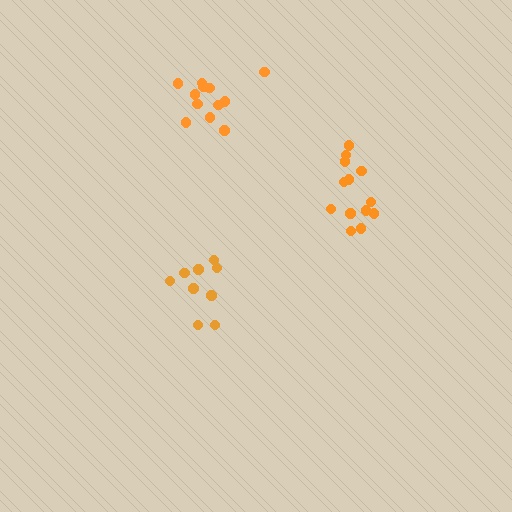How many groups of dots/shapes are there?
There are 3 groups.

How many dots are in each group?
Group 1: 12 dots, Group 2: 9 dots, Group 3: 13 dots (34 total).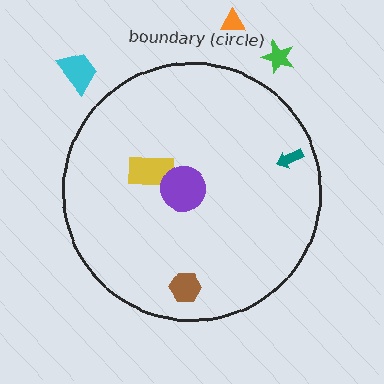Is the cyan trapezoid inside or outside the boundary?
Outside.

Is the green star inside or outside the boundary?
Outside.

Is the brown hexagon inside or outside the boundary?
Inside.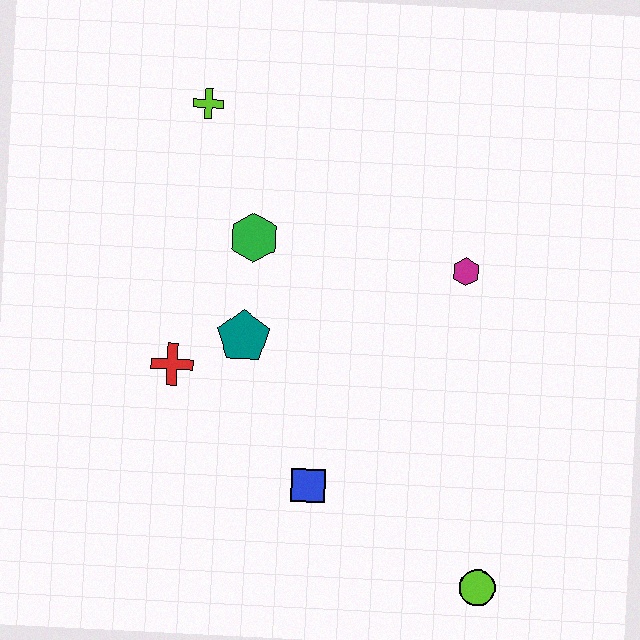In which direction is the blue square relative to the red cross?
The blue square is to the right of the red cross.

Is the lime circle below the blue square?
Yes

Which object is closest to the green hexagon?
The teal pentagon is closest to the green hexagon.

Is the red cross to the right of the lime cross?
No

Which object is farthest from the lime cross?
The lime circle is farthest from the lime cross.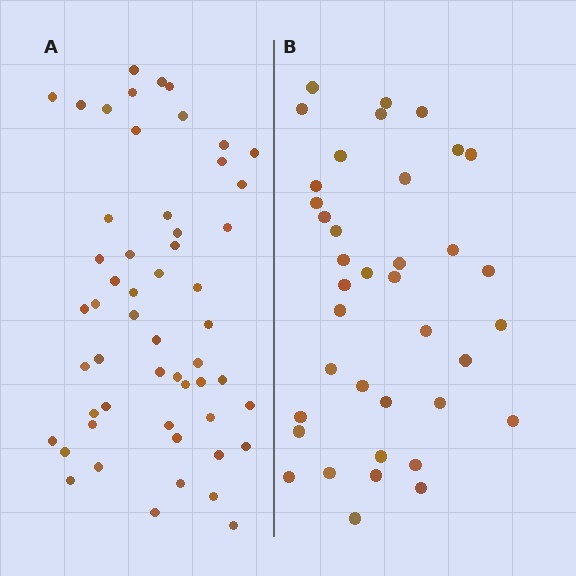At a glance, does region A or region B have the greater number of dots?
Region A (the left region) has more dots.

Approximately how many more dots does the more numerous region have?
Region A has approximately 15 more dots than region B.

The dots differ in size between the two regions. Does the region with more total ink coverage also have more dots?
No. Region B has more total ink coverage because its dots are larger, but region A actually contains more individual dots. Total area can be misleading — the number of items is what matters here.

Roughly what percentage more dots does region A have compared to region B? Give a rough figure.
About 40% more.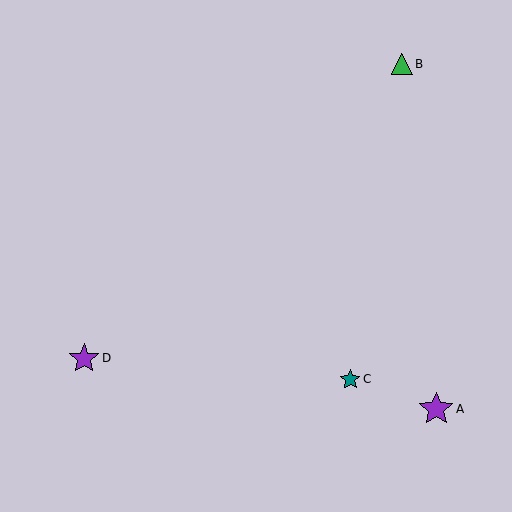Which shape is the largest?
The purple star (labeled A) is the largest.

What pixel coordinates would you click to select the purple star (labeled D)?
Click at (84, 358) to select the purple star D.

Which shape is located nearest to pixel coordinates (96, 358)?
The purple star (labeled D) at (84, 358) is nearest to that location.